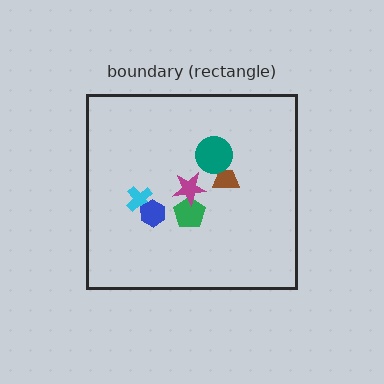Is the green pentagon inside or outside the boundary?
Inside.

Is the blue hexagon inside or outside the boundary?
Inside.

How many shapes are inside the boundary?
6 inside, 0 outside.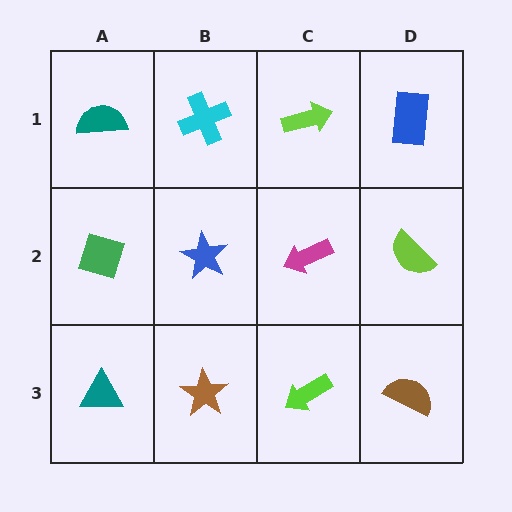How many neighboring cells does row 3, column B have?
3.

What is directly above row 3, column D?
A lime semicircle.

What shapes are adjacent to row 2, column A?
A teal semicircle (row 1, column A), a teal triangle (row 3, column A), a blue star (row 2, column B).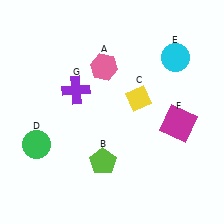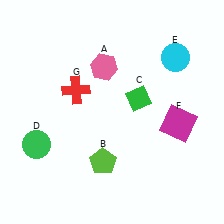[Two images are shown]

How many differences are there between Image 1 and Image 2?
There are 2 differences between the two images.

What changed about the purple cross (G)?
In Image 1, G is purple. In Image 2, it changed to red.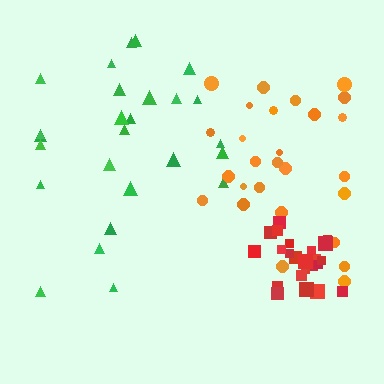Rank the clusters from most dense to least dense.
red, green, orange.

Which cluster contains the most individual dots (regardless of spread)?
Orange (27).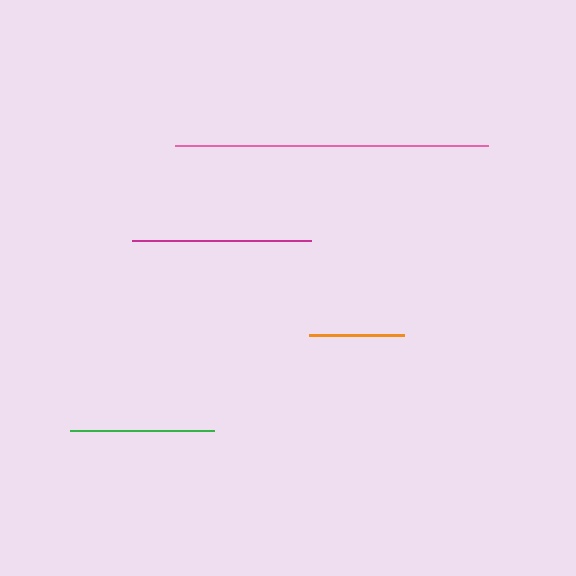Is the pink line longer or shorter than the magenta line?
The pink line is longer than the magenta line.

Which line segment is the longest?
The pink line is the longest at approximately 313 pixels.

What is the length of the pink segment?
The pink segment is approximately 313 pixels long.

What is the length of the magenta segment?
The magenta segment is approximately 179 pixels long.